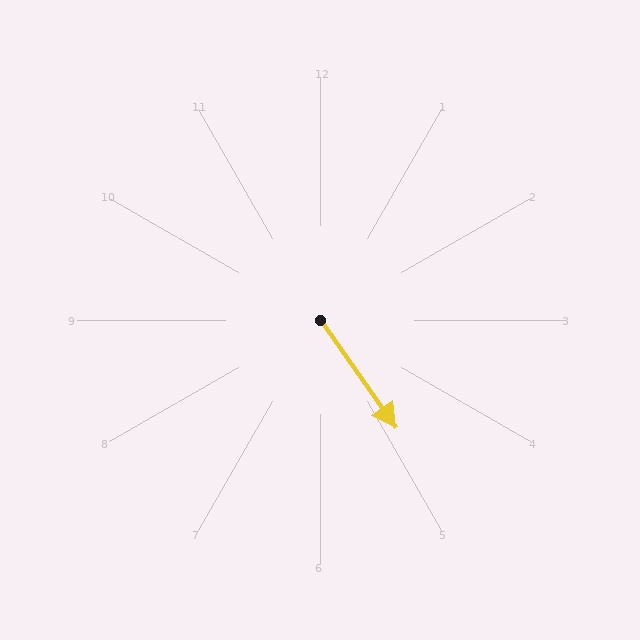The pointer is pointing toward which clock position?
Roughly 5 o'clock.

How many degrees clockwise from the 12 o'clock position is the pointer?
Approximately 145 degrees.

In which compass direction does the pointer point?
Southeast.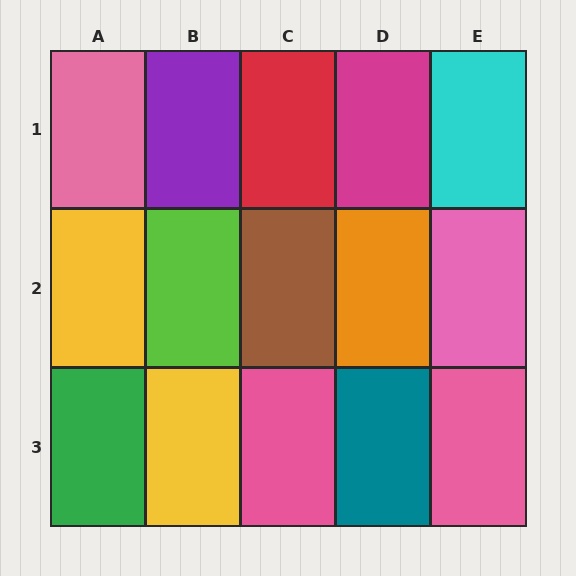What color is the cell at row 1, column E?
Cyan.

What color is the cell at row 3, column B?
Yellow.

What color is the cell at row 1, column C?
Red.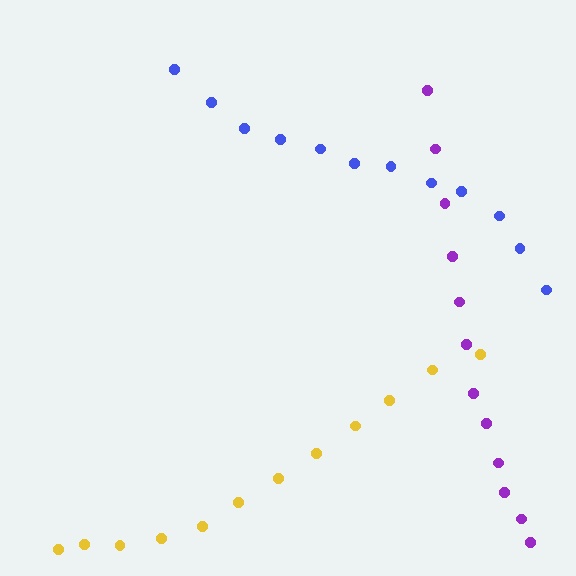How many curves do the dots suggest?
There are 3 distinct paths.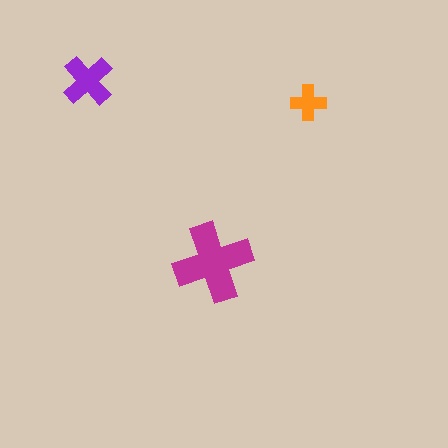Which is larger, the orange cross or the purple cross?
The purple one.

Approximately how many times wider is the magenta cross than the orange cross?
About 2 times wider.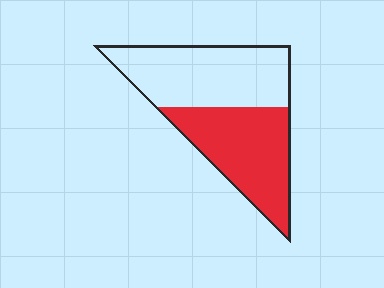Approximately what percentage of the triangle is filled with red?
Approximately 45%.